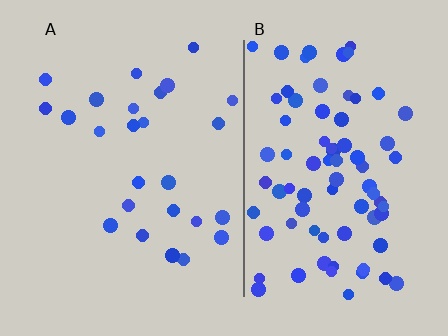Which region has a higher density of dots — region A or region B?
B (the right).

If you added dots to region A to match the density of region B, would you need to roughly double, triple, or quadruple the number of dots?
Approximately triple.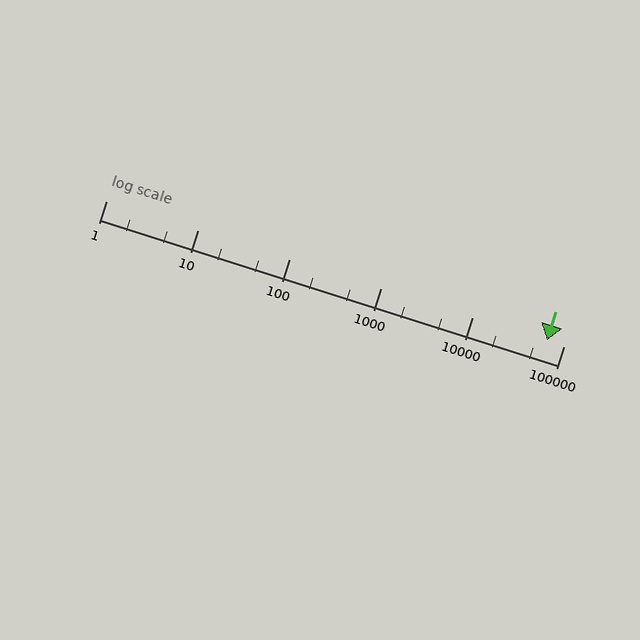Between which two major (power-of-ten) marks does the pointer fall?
The pointer is between 10000 and 100000.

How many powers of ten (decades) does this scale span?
The scale spans 5 decades, from 1 to 100000.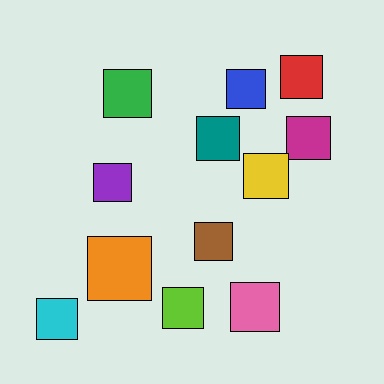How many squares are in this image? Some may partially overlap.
There are 12 squares.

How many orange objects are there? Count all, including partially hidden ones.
There is 1 orange object.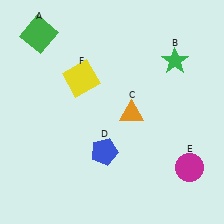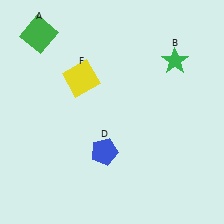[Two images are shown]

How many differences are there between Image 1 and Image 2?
There are 2 differences between the two images.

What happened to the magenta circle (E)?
The magenta circle (E) was removed in Image 2. It was in the bottom-right area of Image 1.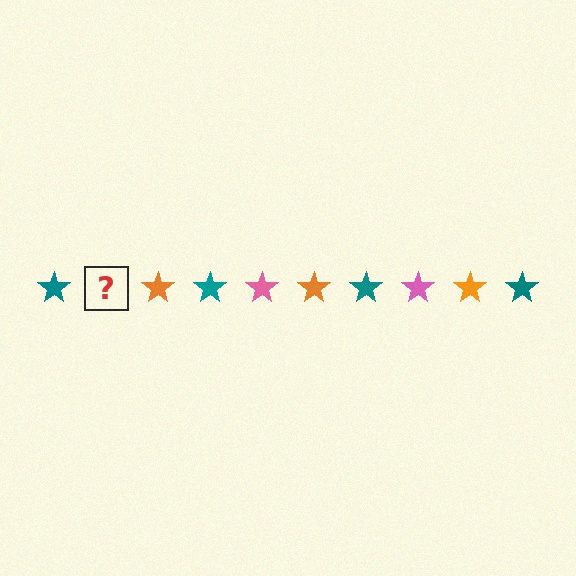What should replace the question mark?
The question mark should be replaced with a pink star.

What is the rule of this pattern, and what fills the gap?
The rule is that the pattern cycles through teal, pink, orange stars. The gap should be filled with a pink star.